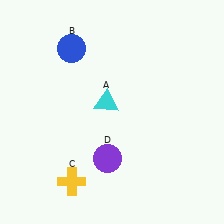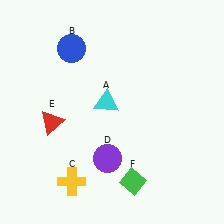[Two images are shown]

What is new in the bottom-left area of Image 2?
A red triangle (E) was added in the bottom-left area of Image 2.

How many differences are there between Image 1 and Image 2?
There are 2 differences between the two images.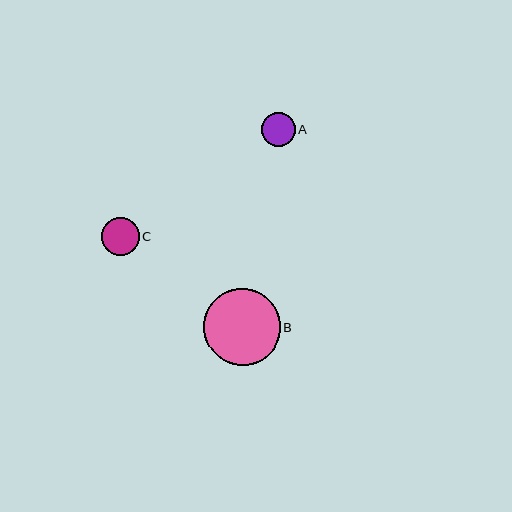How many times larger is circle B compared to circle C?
Circle B is approximately 2.0 times the size of circle C.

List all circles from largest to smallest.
From largest to smallest: B, C, A.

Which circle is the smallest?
Circle A is the smallest with a size of approximately 34 pixels.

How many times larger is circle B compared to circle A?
Circle B is approximately 2.3 times the size of circle A.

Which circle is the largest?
Circle B is the largest with a size of approximately 76 pixels.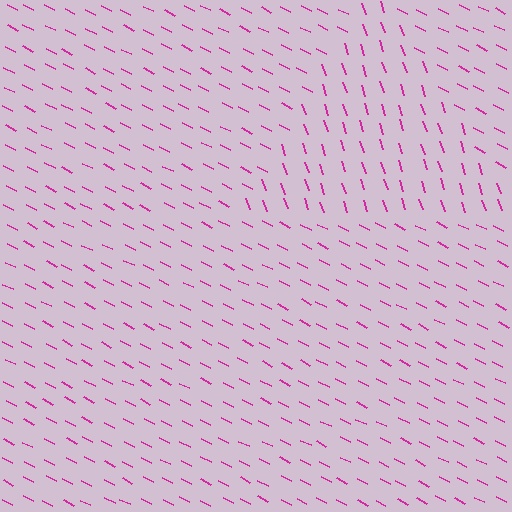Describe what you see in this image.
The image is filled with small magenta line segments. A triangle region in the image has lines oriented differently from the surrounding lines, creating a visible texture boundary.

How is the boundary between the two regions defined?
The boundary is defined purely by a change in line orientation (approximately 45 degrees difference). All lines are the same color and thickness.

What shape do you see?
I see a triangle.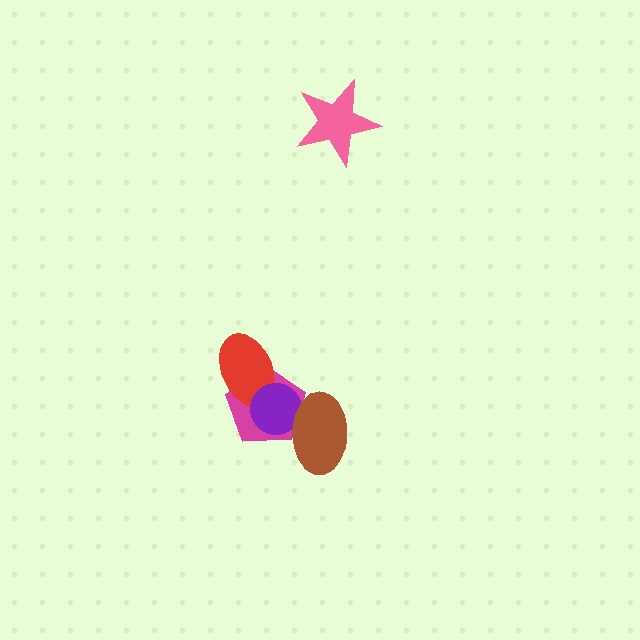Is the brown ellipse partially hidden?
No, no other shape covers it.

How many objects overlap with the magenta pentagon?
3 objects overlap with the magenta pentagon.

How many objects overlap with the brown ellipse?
2 objects overlap with the brown ellipse.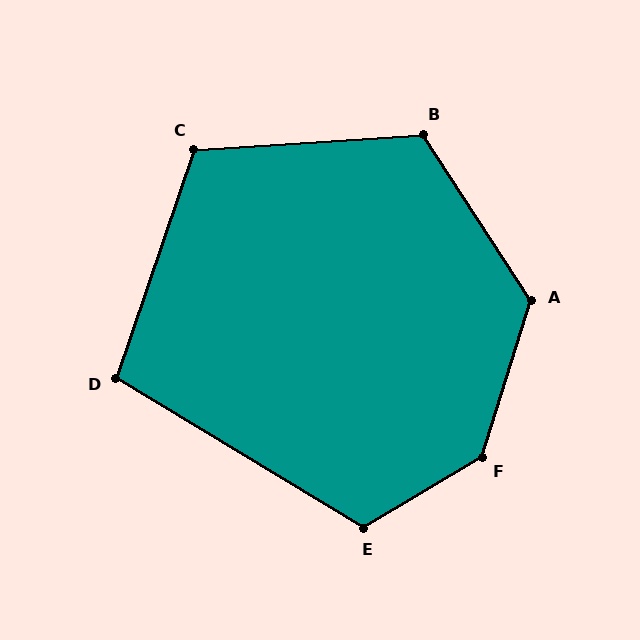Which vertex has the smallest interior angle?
D, at approximately 102 degrees.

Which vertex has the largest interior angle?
F, at approximately 138 degrees.